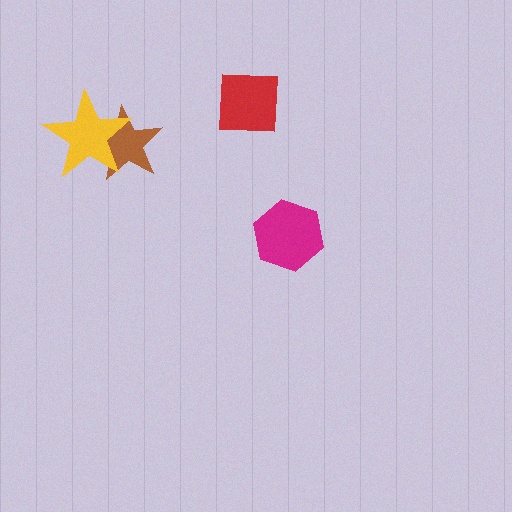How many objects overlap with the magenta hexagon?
0 objects overlap with the magenta hexagon.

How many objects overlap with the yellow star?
1 object overlaps with the yellow star.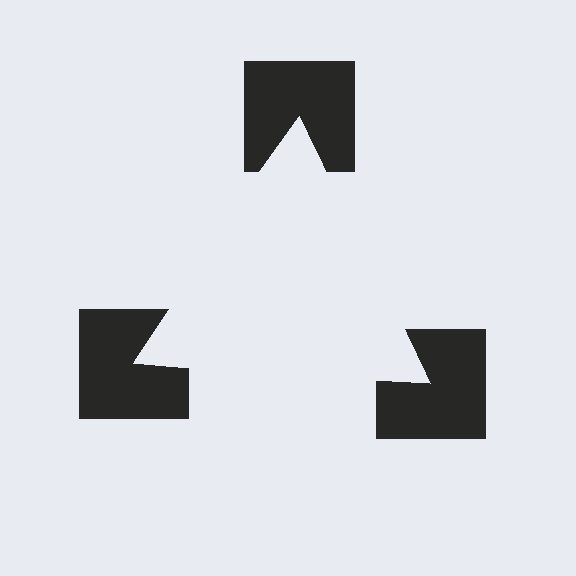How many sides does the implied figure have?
3 sides.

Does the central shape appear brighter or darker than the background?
It typically appears slightly brighter than the background, even though no actual brightness change is drawn.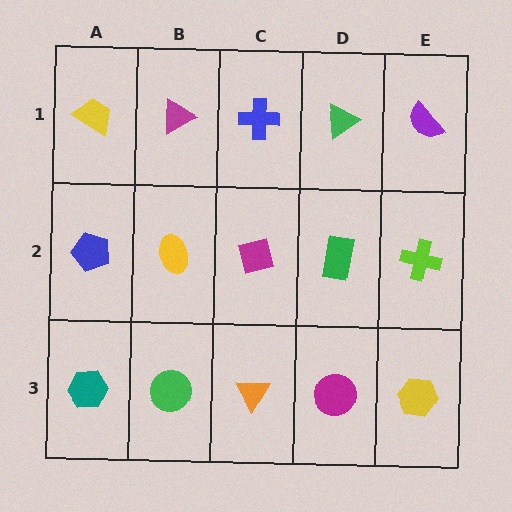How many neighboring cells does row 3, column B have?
3.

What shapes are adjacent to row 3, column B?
A yellow ellipse (row 2, column B), a teal hexagon (row 3, column A), an orange triangle (row 3, column C).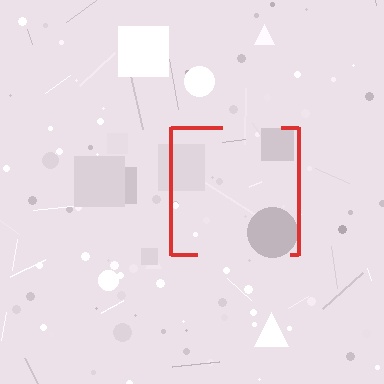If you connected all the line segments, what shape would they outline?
They would outline a square.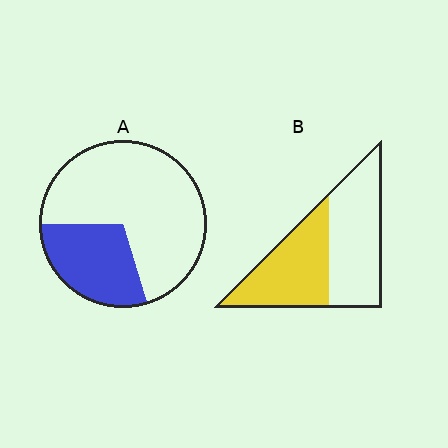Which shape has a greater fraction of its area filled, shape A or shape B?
Shape B.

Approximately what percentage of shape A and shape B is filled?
A is approximately 30% and B is approximately 45%.